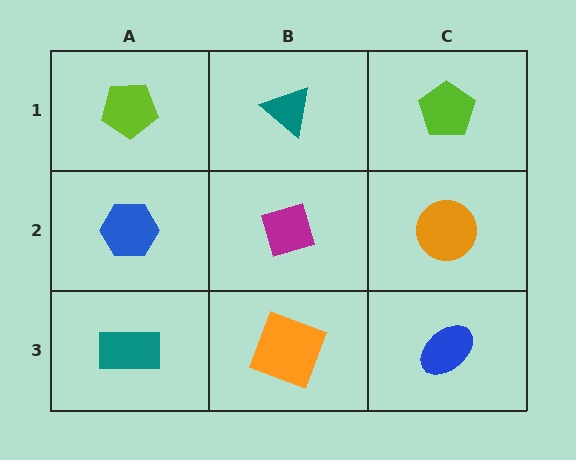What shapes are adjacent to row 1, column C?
An orange circle (row 2, column C), a teal triangle (row 1, column B).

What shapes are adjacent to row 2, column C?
A lime pentagon (row 1, column C), a blue ellipse (row 3, column C), a magenta diamond (row 2, column B).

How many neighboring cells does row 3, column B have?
3.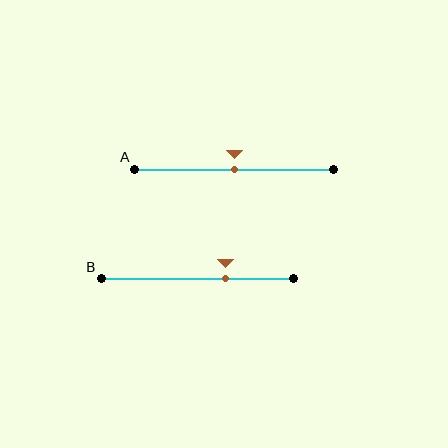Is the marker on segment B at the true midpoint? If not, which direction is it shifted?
No, the marker on segment B is shifted to the right by about 15% of the segment length.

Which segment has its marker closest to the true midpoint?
Segment A has its marker closest to the true midpoint.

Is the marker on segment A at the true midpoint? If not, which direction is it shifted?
Yes, the marker on segment A is at the true midpoint.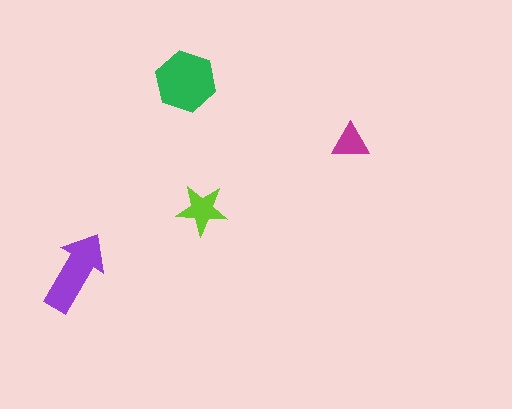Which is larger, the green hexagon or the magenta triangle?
The green hexagon.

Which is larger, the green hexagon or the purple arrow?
The green hexagon.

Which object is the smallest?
The magenta triangle.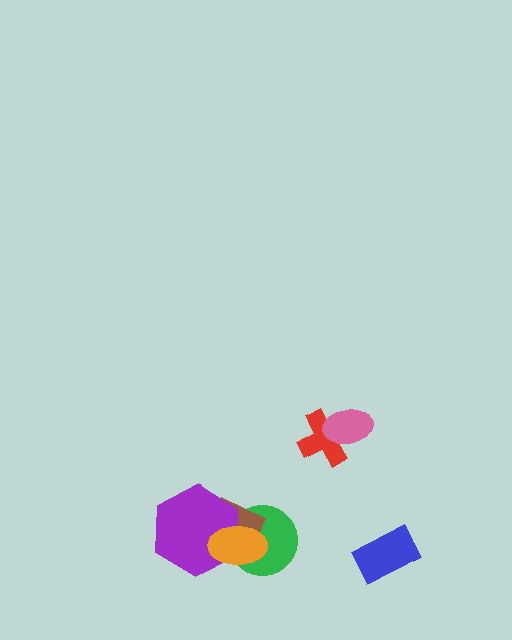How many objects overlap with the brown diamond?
3 objects overlap with the brown diamond.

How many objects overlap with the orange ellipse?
3 objects overlap with the orange ellipse.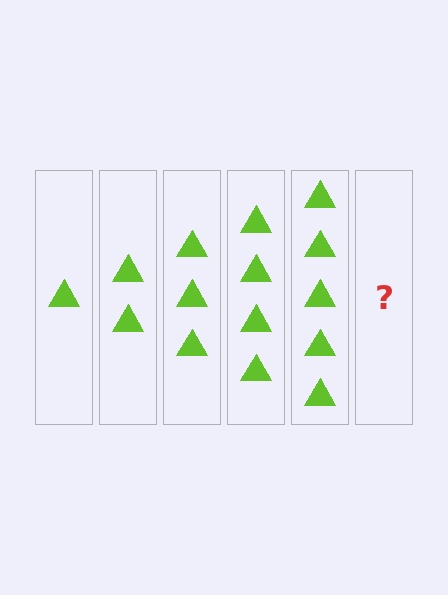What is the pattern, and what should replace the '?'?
The pattern is that each step adds one more triangle. The '?' should be 6 triangles.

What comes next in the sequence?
The next element should be 6 triangles.